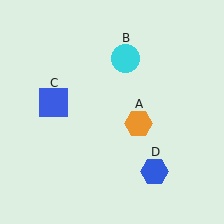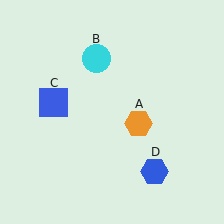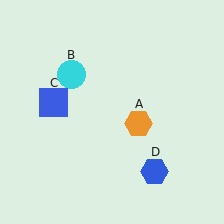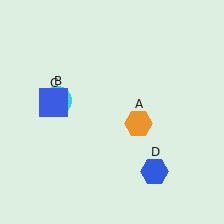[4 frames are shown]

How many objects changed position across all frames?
1 object changed position: cyan circle (object B).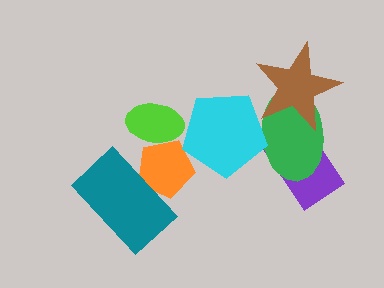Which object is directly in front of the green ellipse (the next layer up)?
The brown star is directly in front of the green ellipse.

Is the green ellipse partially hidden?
Yes, it is partially covered by another shape.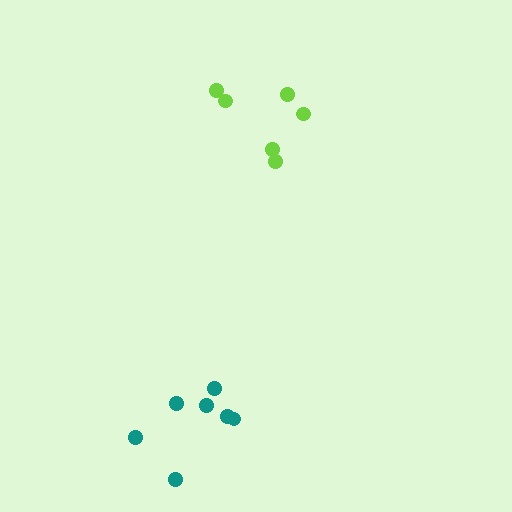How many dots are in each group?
Group 1: 7 dots, Group 2: 6 dots (13 total).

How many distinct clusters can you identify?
There are 2 distinct clusters.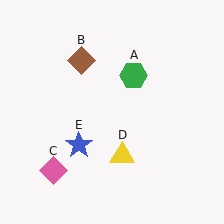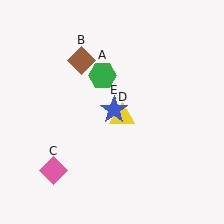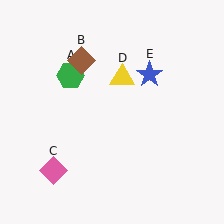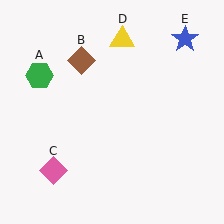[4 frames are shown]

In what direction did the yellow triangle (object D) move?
The yellow triangle (object D) moved up.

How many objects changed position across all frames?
3 objects changed position: green hexagon (object A), yellow triangle (object D), blue star (object E).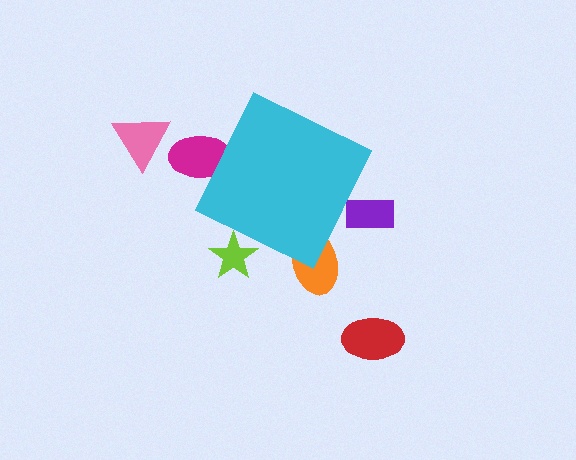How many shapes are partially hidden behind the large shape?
4 shapes are partially hidden.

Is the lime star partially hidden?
Yes, the lime star is partially hidden behind the cyan diamond.